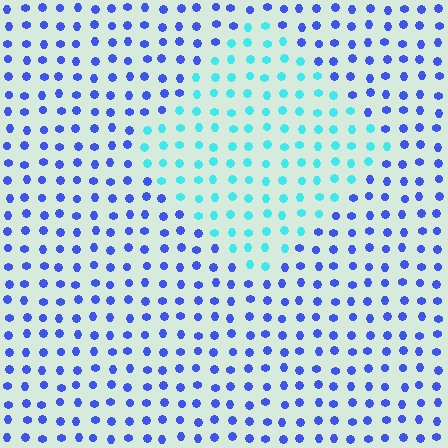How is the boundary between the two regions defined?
The boundary is defined purely by a slight shift in hue (about 52 degrees). Spacing, size, and orientation are identical on both sides.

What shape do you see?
I see a diamond.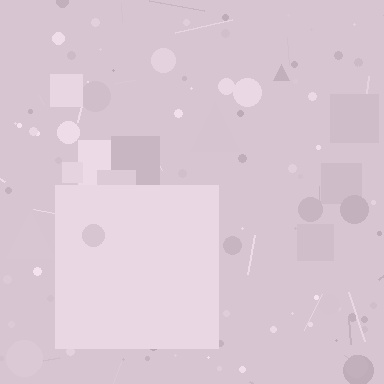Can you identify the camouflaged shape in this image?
The camouflaged shape is a square.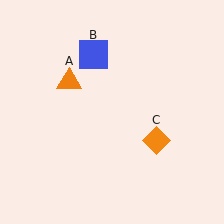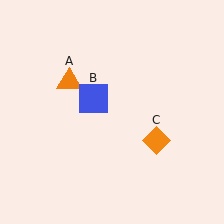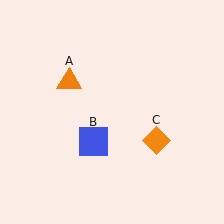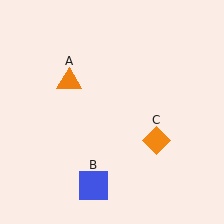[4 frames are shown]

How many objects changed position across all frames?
1 object changed position: blue square (object B).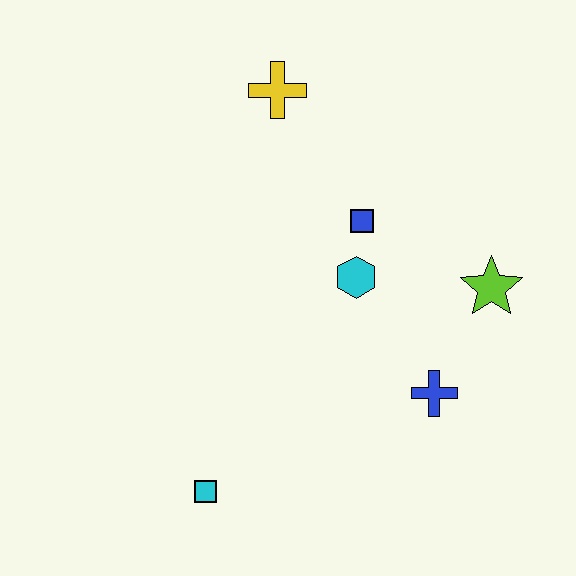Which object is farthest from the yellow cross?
The cyan square is farthest from the yellow cross.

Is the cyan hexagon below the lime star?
No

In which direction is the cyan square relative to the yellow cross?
The cyan square is below the yellow cross.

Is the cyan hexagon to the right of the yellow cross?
Yes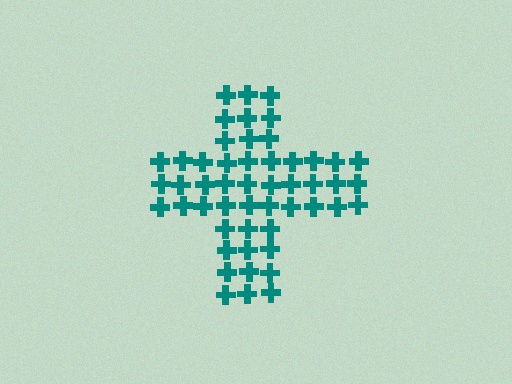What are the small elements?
The small elements are crosses.